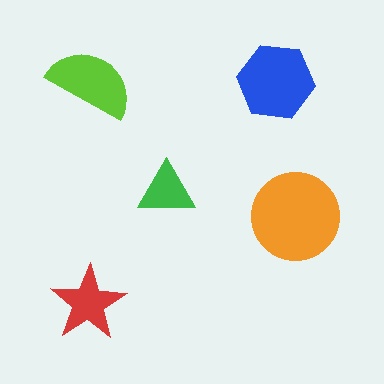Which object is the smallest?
The green triangle.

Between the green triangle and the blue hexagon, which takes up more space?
The blue hexagon.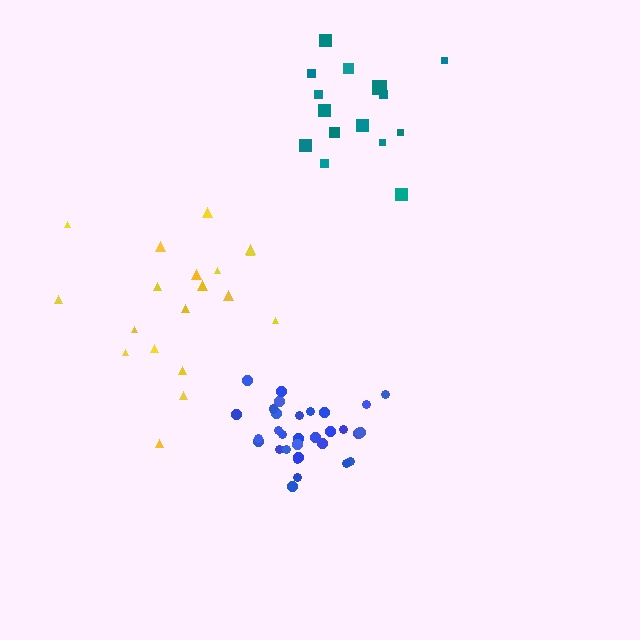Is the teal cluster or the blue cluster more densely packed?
Blue.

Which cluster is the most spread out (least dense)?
Yellow.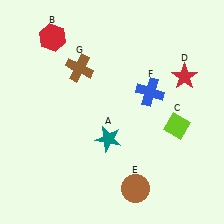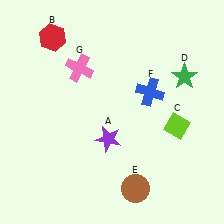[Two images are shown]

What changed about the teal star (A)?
In Image 1, A is teal. In Image 2, it changed to purple.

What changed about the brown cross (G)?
In Image 1, G is brown. In Image 2, it changed to pink.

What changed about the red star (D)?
In Image 1, D is red. In Image 2, it changed to green.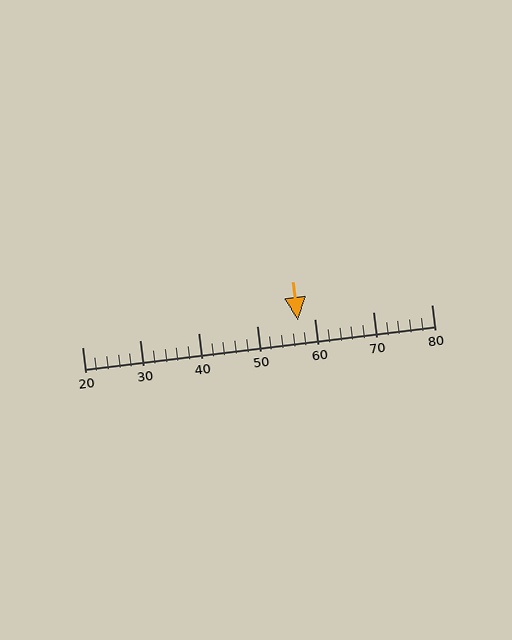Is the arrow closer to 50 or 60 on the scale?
The arrow is closer to 60.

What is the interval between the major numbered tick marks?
The major tick marks are spaced 10 units apart.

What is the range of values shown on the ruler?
The ruler shows values from 20 to 80.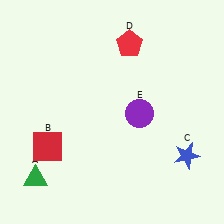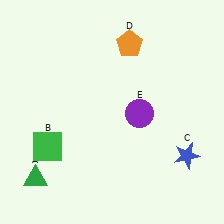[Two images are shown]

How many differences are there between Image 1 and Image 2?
There are 2 differences between the two images.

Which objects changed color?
B changed from red to green. D changed from red to orange.